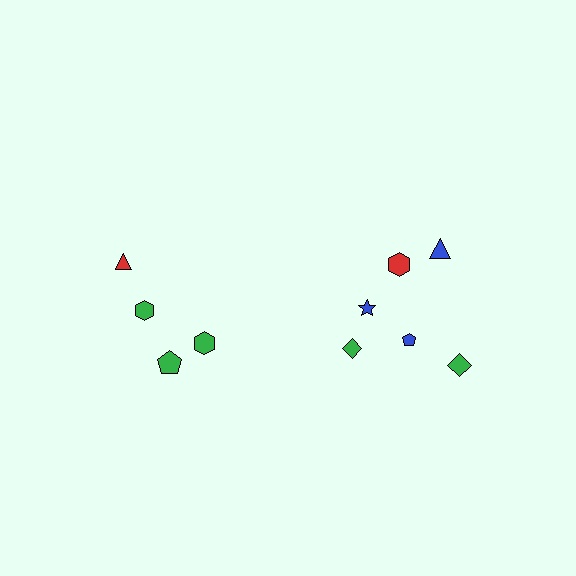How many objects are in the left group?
There are 4 objects.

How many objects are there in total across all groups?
There are 10 objects.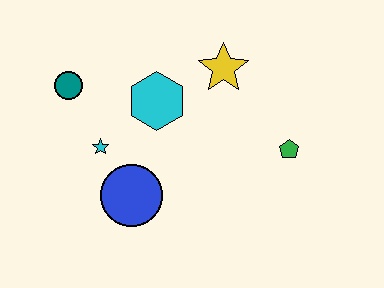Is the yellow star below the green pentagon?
No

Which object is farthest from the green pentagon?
The teal circle is farthest from the green pentagon.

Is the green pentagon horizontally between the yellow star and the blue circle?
No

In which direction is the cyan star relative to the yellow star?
The cyan star is to the left of the yellow star.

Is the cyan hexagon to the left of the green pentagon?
Yes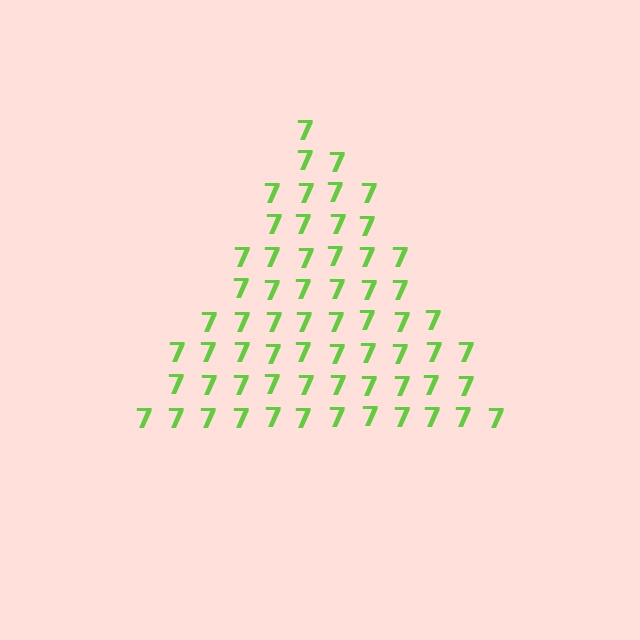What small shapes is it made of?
It is made of small digit 7's.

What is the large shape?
The large shape is a triangle.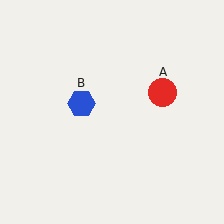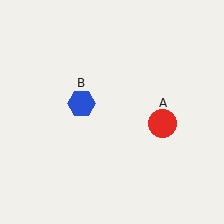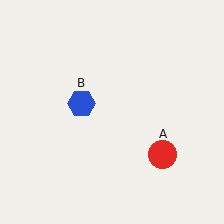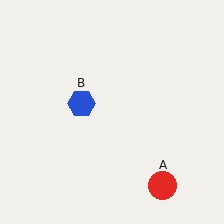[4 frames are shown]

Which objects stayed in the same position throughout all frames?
Blue hexagon (object B) remained stationary.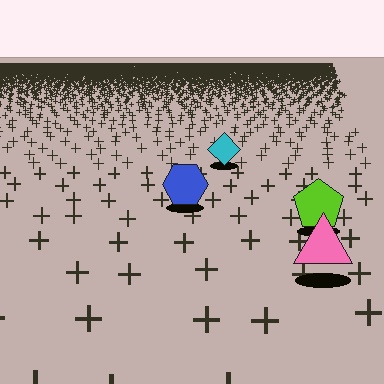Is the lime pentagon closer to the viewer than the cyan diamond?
Yes. The lime pentagon is closer — you can tell from the texture gradient: the ground texture is coarser near it.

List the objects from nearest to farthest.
From nearest to farthest: the pink triangle, the lime pentagon, the blue hexagon, the cyan diamond.